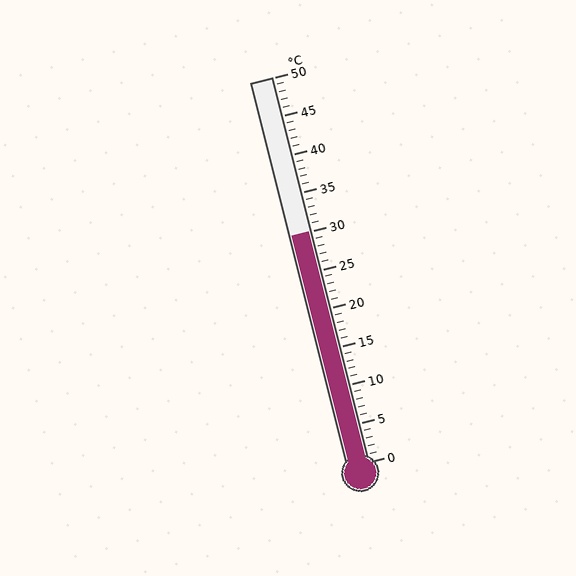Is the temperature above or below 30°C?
The temperature is at 30°C.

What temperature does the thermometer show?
The thermometer shows approximately 30°C.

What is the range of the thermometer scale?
The thermometer scale ranges from 0°C to 50°C.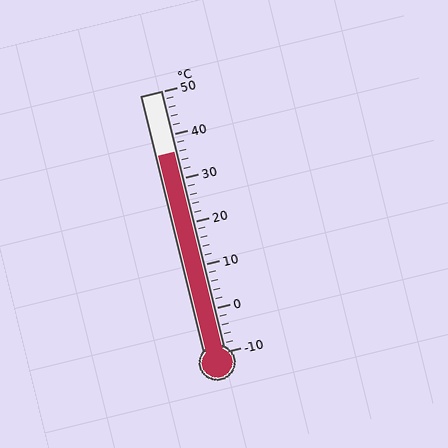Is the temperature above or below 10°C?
The temperature is above 10°C.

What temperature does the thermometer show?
The thermometer shows approximately 36°C.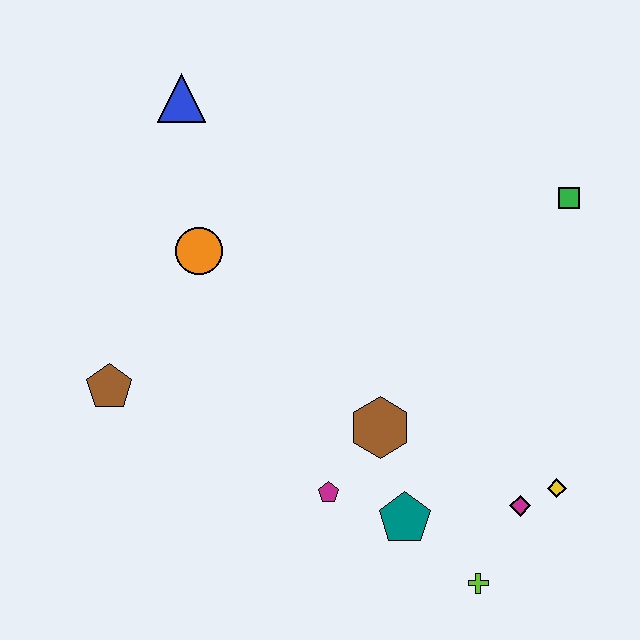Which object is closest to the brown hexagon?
The magenta pentagon is closest to the brown hexagon.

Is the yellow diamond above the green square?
No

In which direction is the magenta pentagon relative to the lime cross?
The magenta pentagon is to the left of the lime cross.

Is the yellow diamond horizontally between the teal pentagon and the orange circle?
No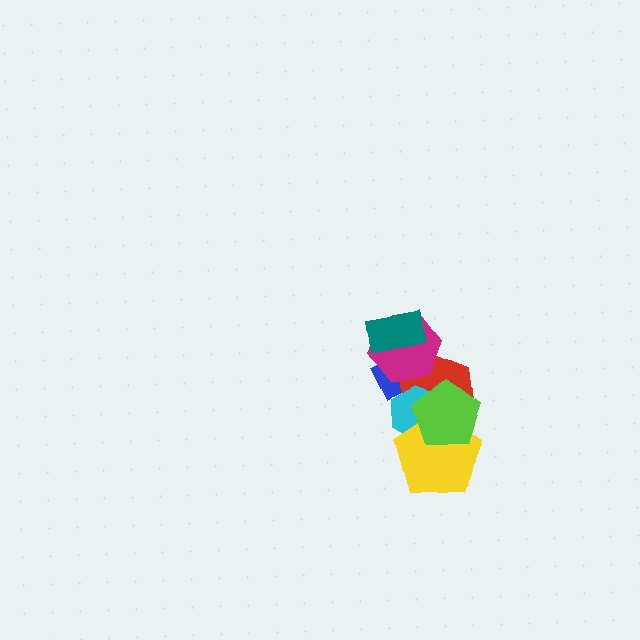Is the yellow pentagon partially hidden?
Yes, it is partially covered by another shape.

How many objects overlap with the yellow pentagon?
3 objects overlap with the yellow pentagon.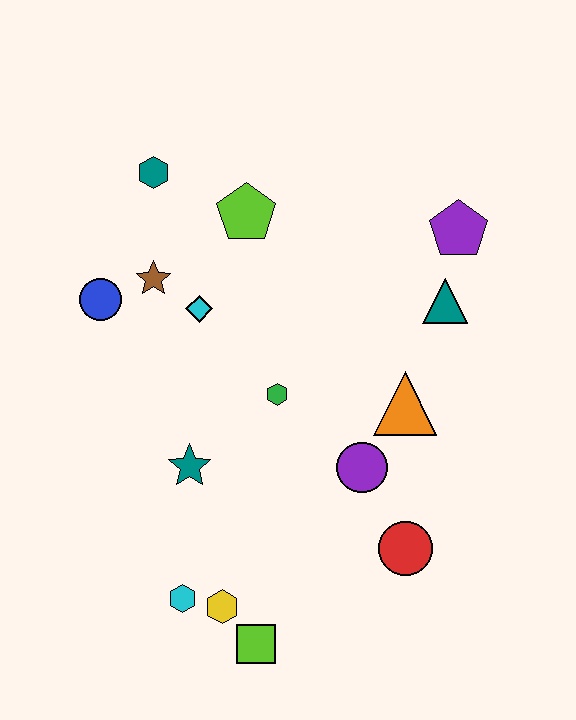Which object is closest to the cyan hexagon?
The yellow hexagon is closest to the cyan hexagon.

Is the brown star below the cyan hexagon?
No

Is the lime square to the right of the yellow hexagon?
Yes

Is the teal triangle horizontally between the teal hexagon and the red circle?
No